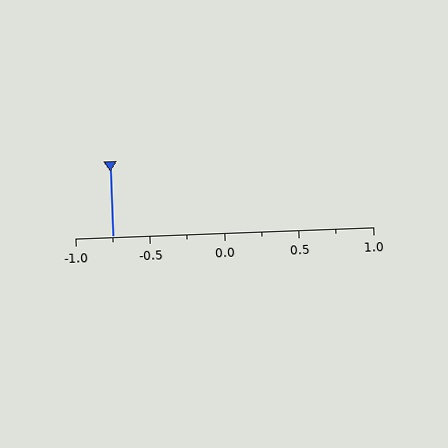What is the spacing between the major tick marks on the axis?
The major ticks are spaced 0.5 apart.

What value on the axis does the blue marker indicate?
The marker indicates approximately -0.75.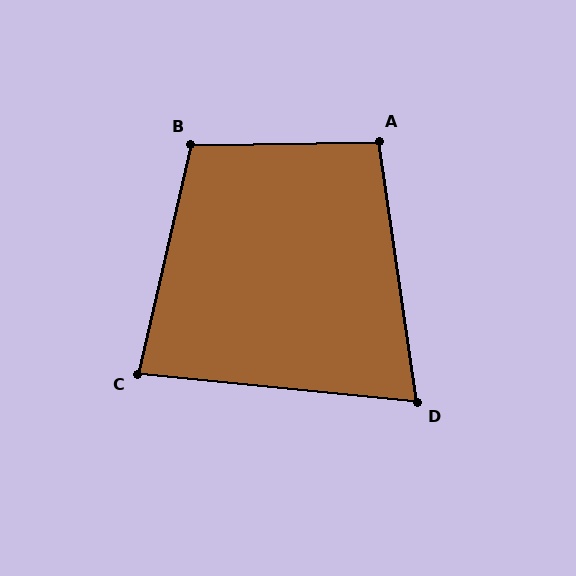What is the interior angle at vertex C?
Approximately 83 degrees (acute).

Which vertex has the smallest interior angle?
D, at approximately 76 degrees.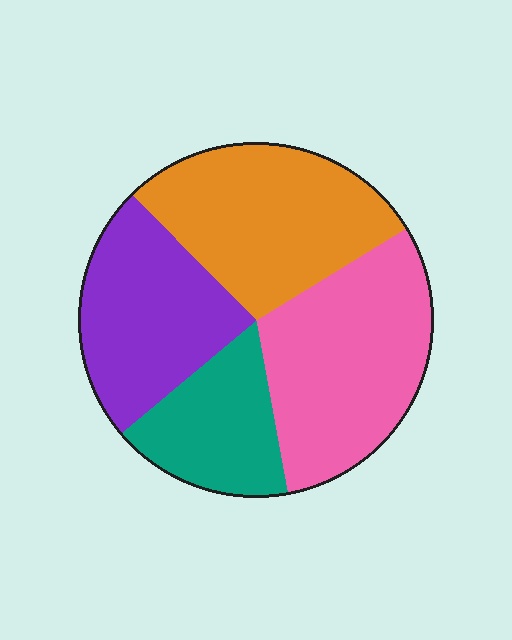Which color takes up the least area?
Teal, at roughly 15%.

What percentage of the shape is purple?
Purple covers 24% of the shape.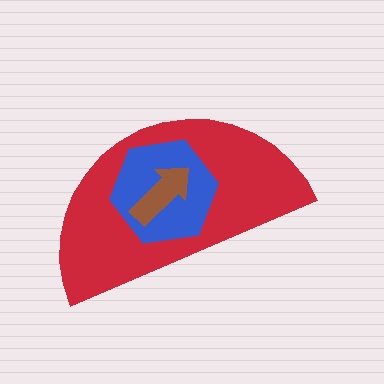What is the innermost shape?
The brown arrow.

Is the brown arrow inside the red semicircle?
Yes.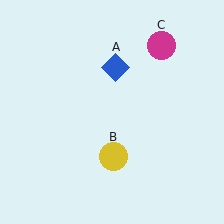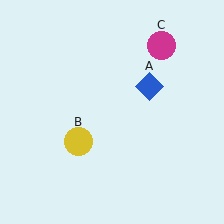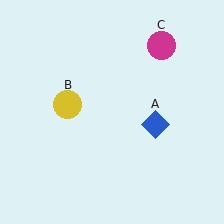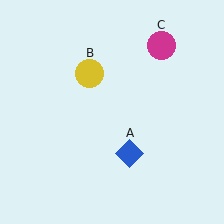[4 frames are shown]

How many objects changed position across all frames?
2 objects changed position: blue diamond (object A), yellow circle (object B).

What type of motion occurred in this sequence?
The blue diamond (object A), yellow circle (object B) rotated clockwise around the center of the scene.